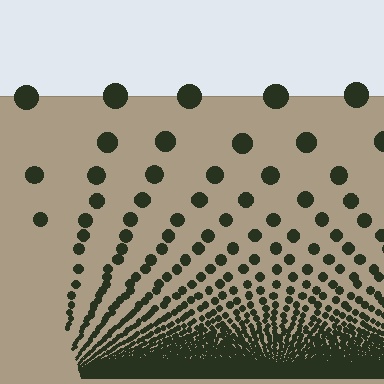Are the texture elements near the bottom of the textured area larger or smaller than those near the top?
Smaller. The gradient is inverted — elements near the bottom are smaller and denser.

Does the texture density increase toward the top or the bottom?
Density increases toward the bottom.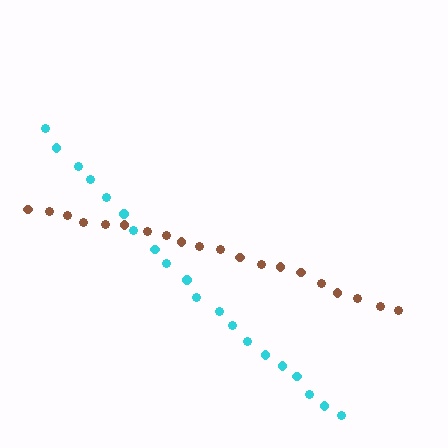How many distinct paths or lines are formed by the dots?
There are 2 distinct paths.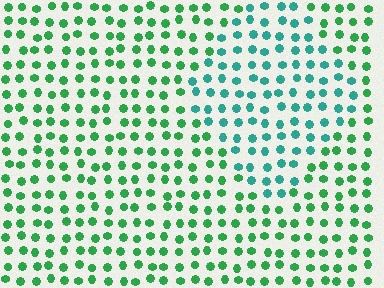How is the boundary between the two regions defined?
The boundary is defined purely by a slight shift in hue (about 36 degrees). Spacing, size, and orientation are identical on both sides.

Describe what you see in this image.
The image is filled with small green elements in a uniform arrangement. A diamond-shaped region is visible where the elements are tinted to a slightly different hue, forming a subtle color boundary.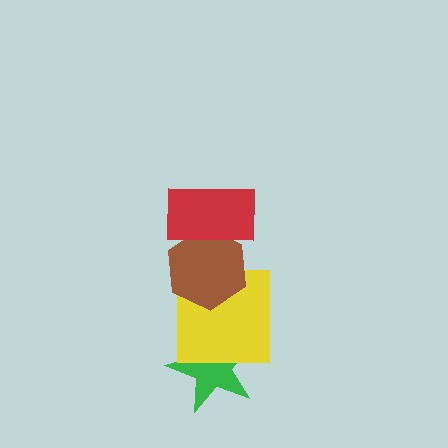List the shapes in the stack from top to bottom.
From top to bottom: the red rectangle, the brown hexagon, the yellow square, the green star.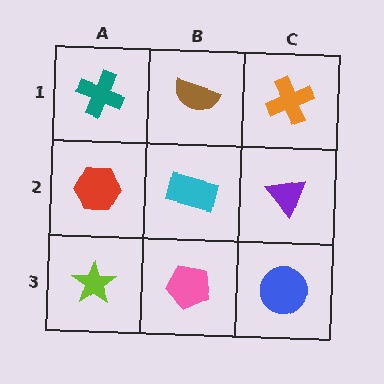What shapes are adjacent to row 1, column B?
A cyan rectangle (row 2, column B), a teal cross (row 1, column A), an orange cross (row 1, column C).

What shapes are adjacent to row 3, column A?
A red hexagon (row 2, column A), a pink pentagon (row 3, column B).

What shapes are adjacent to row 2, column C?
An orange cross (row 1, column C), a blue circle (row 3, column C), a cyan rectangle (row 2, column B).